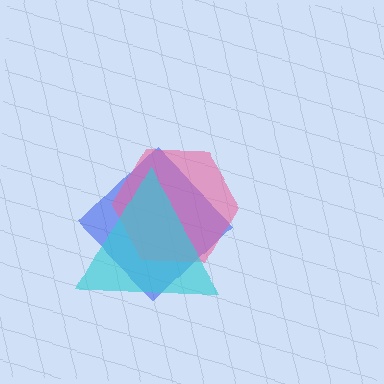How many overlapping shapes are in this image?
There are 3 overlapping shapes in the image.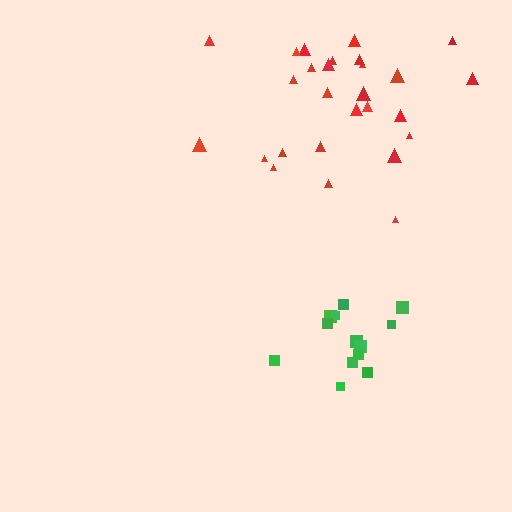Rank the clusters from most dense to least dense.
green, red.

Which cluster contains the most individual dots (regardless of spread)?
Red (27).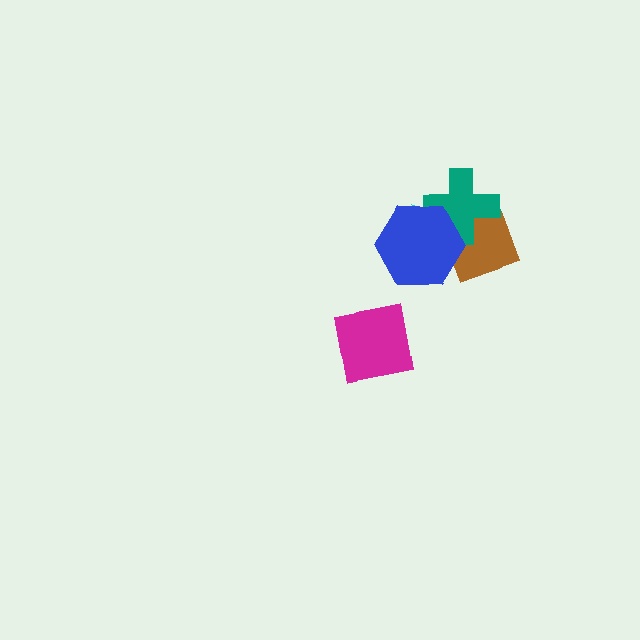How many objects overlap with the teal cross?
3 objects overlap with the teal cross.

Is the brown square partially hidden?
Yes, it is partially covered by another shape.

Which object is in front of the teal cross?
The blue hexagon is in front of the teal cross.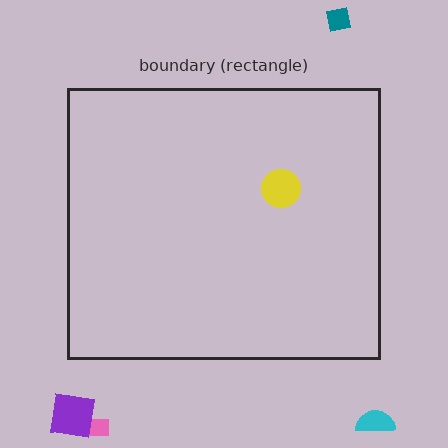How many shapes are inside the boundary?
1 inside, 4 outside.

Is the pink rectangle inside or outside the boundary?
Outside.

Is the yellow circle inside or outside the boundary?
Inside.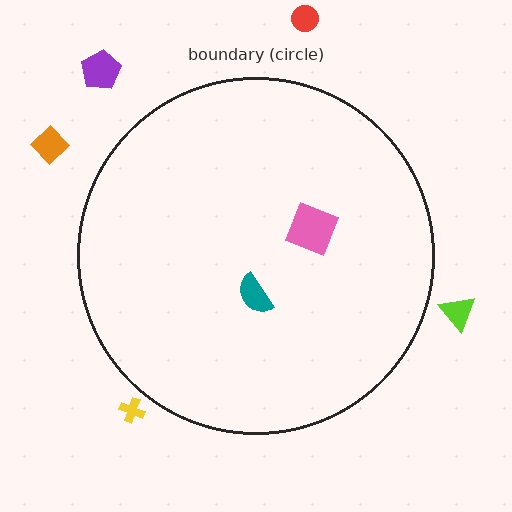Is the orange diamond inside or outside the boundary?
Outside.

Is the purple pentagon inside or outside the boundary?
Outside.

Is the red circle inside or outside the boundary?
Outside.